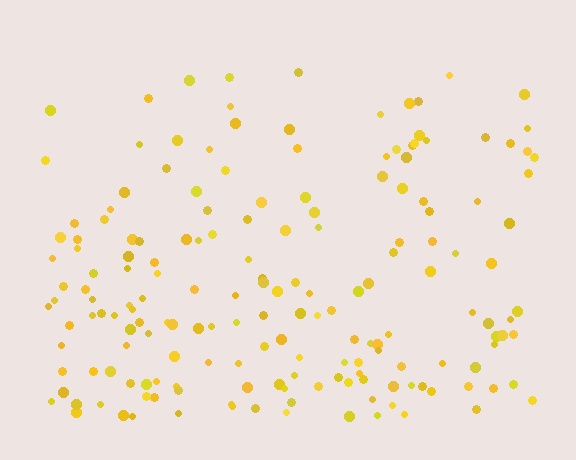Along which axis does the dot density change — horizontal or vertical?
Vertical.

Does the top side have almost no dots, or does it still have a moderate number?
Still a moderate number, just noticeably fewer than the bottom.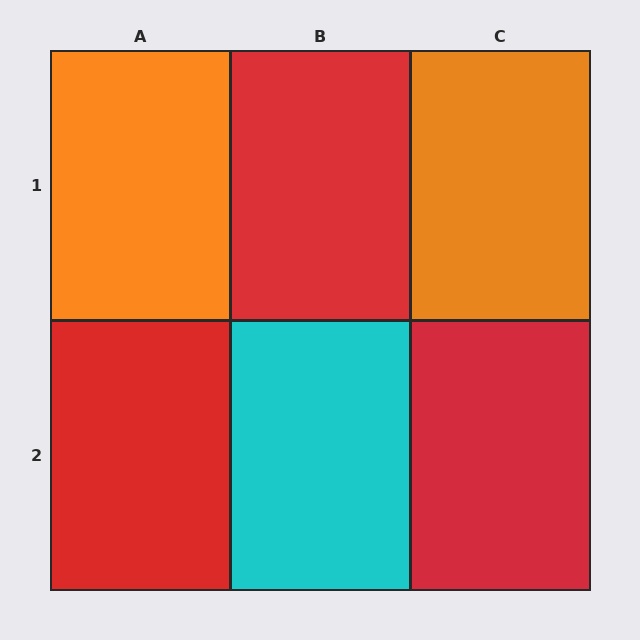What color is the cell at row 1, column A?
Orange.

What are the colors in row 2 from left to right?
Red, cyan, red.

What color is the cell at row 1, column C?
Orange.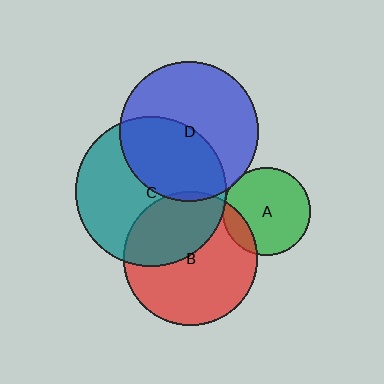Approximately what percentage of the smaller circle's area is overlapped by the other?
Approximately 5%.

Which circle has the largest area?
Circle C (teal).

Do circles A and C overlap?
Yes.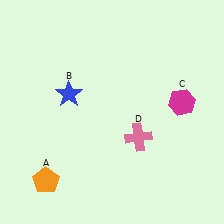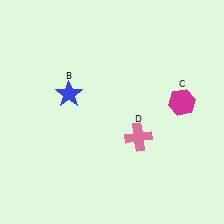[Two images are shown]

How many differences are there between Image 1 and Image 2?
There is 1 difference between the two images.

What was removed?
The orange pentagon (A) was removed in Image 2.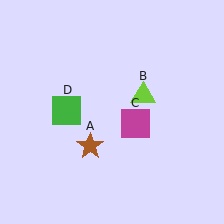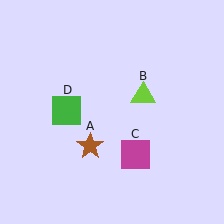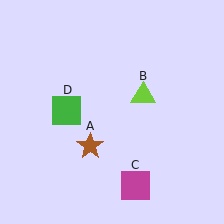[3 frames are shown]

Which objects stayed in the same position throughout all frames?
Brown star (object A) and lime triangle (object B) and green square (object D) remained stationary.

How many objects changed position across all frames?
1 object changed position: magenta square (object C).